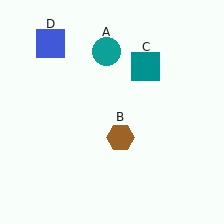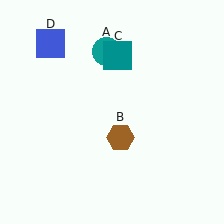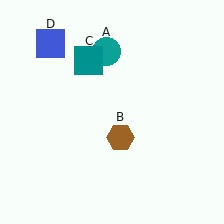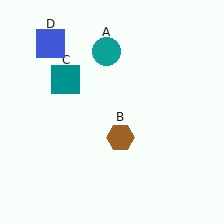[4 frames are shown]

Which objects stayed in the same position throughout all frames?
Teal circle (object A) and brown hexagon (object B) and blue square (object D) remained stationary.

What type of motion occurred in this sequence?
The teal square (object C) rotated counterclockwise around the center of the scene.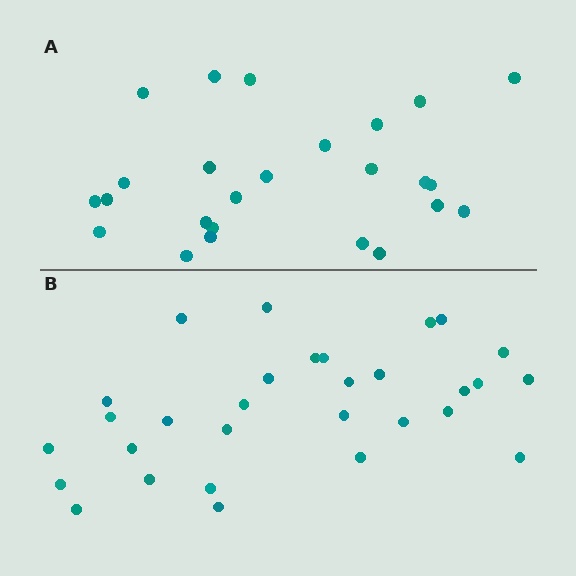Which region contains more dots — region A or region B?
Region B (the bottom region) has more dots.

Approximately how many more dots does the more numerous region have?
Region B has about 5 more dots than region A.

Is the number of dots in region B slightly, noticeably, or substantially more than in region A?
Region B has only slightly more — the two regions are fairly close. The ratio is roughly 1.2 to 1.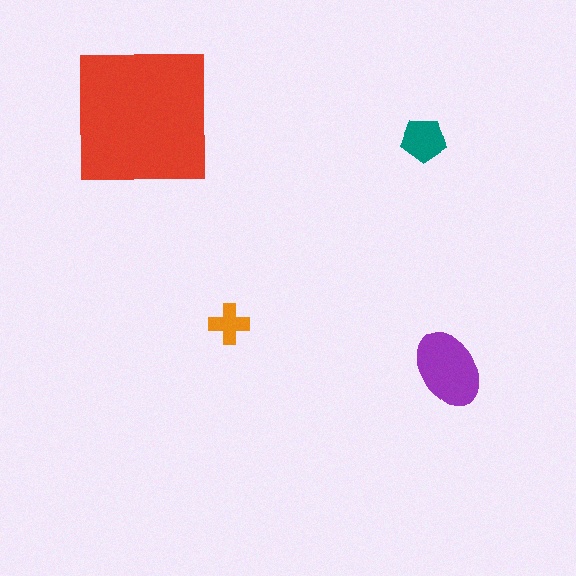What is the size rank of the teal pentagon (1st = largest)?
3rd.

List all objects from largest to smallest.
The red square, the purple ellipse, the teal pentagon, the orange cross.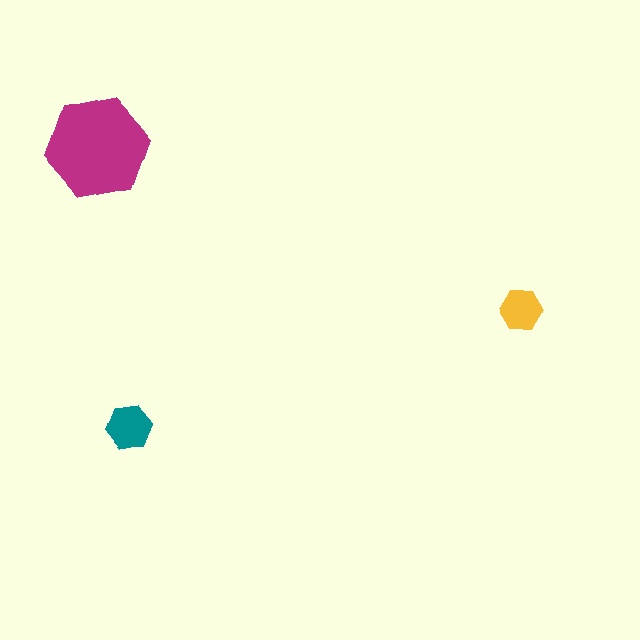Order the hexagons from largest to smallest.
the magenta one, the teal one, the yellow one.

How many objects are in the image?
There are 3 objects in the image.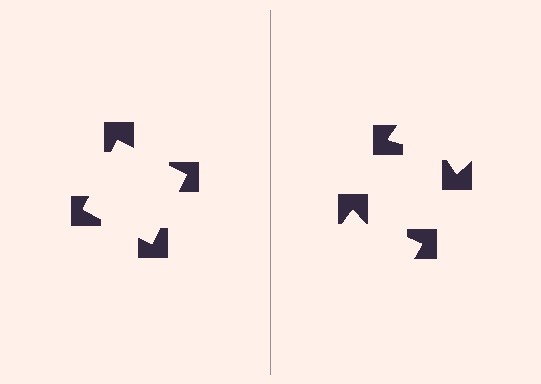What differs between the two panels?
The notched squares are positioned identically on both sides; only the wedge orientations differ. On the left they align to a square; on the right they are misaligned.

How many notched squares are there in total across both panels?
8 — 4 on each side.